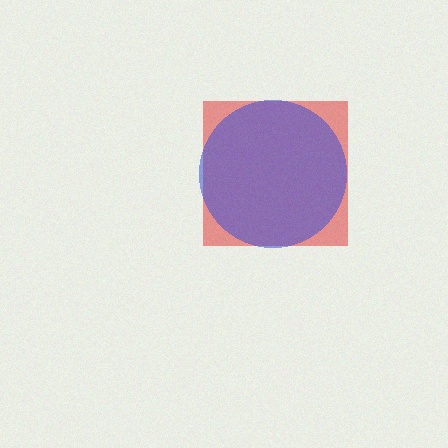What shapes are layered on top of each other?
The layered shapes are: a red square, a blue circle.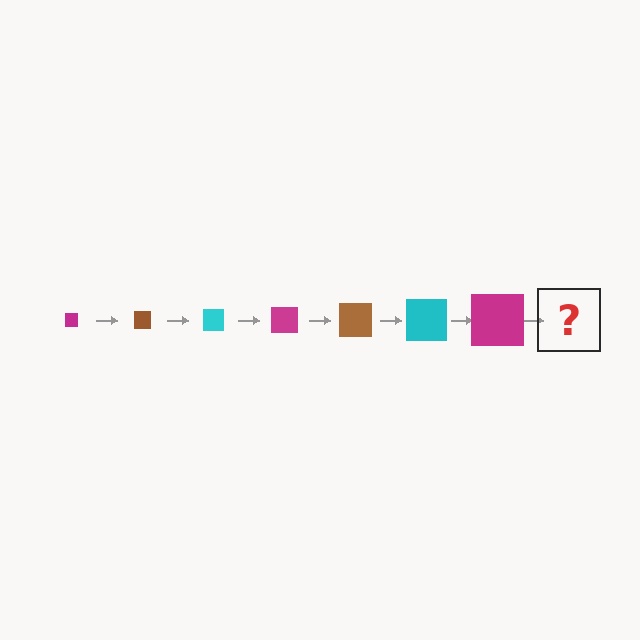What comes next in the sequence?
The next element should be a brown square, larger than the previous one.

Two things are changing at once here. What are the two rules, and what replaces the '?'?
The two rules are that the square grows larger each step and the color cycles through magenta, brown, and cyan. The '?' should be a brown square, larger than the previous one.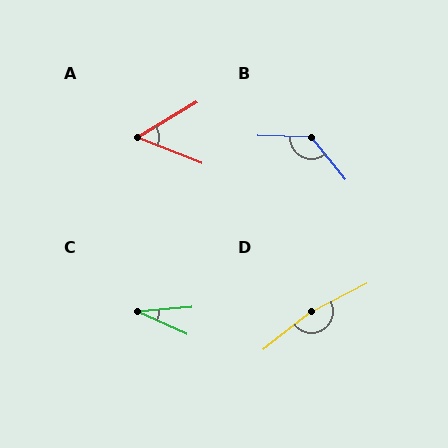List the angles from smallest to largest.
C (28°), A (52°), B (131°), D (169°).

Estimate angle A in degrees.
Approximately 52 degrees.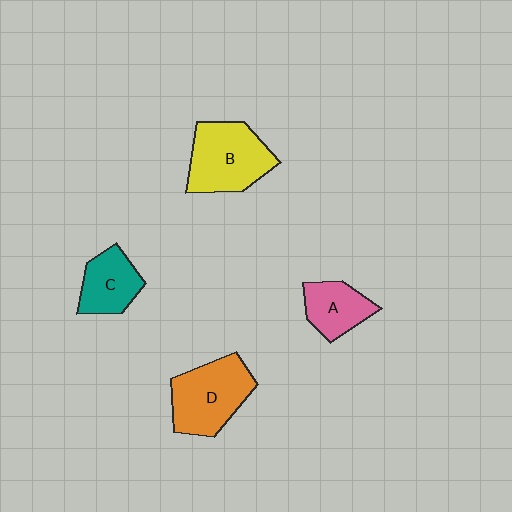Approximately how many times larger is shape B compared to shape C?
Approximately 1.6 times.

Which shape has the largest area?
Shape B (yellow).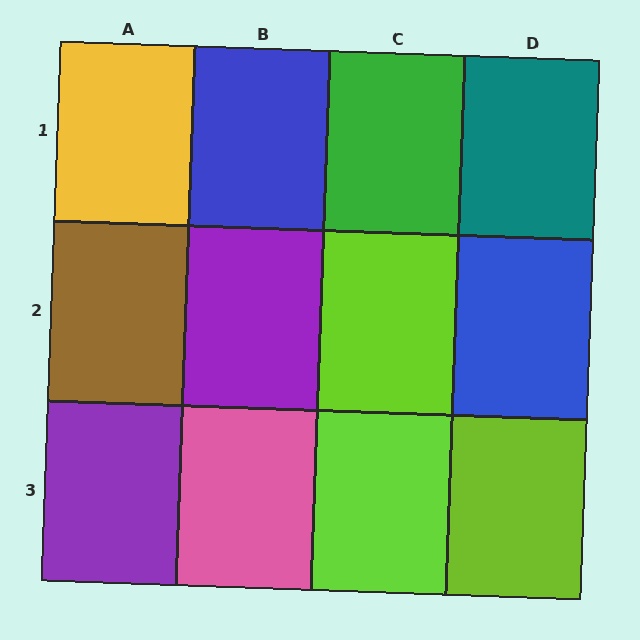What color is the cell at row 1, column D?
Teal.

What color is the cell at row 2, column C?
Lime.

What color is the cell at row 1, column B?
Blue.